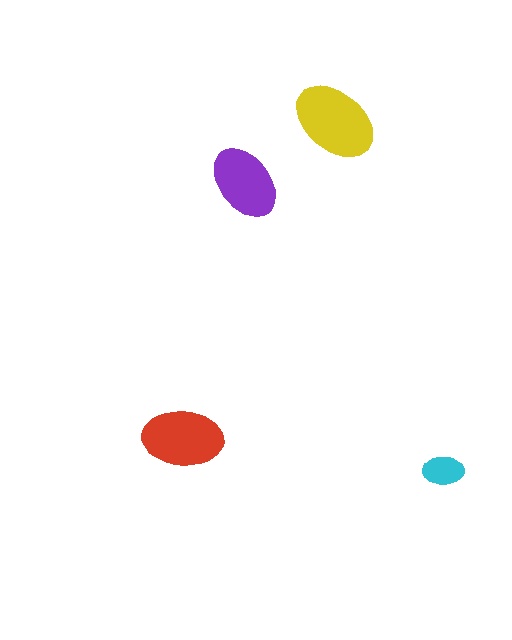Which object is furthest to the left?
The red ellipse is leftmost.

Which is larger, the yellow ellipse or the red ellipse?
The yellow one.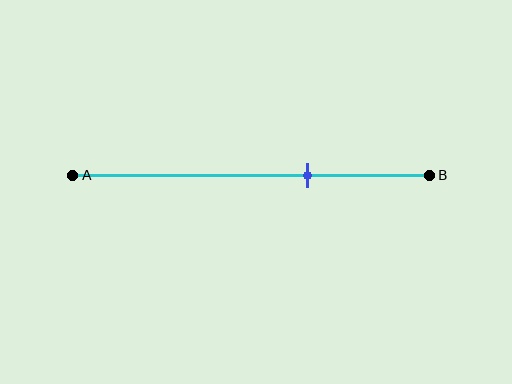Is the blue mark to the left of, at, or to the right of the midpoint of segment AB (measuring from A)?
The blue mark is to the right of the midpoint of segment AB.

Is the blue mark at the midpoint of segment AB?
No, the mark is at about 65% from A, not at the 50% midpoint.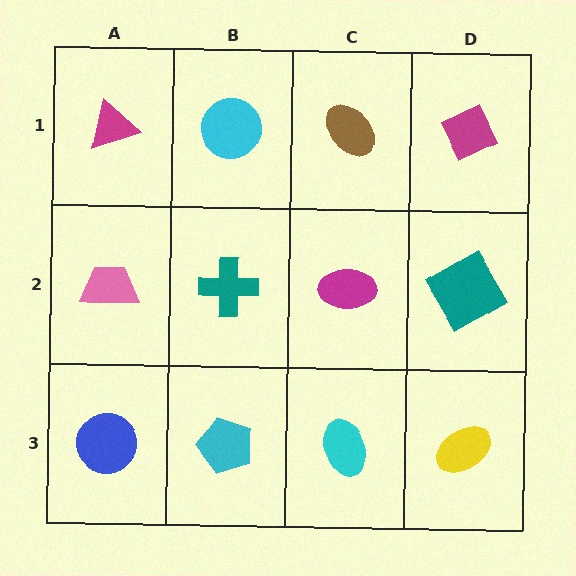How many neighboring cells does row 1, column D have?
2.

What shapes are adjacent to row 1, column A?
A pink trapezoid (row 2, column A), a cyan circle (row 1, column B).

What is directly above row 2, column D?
A magenta diamond.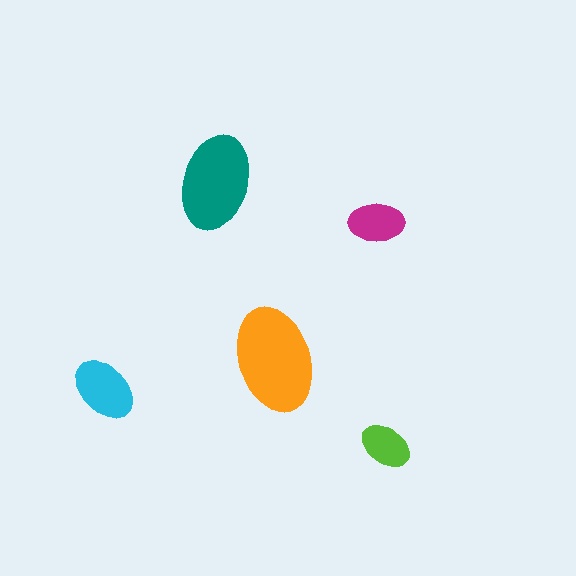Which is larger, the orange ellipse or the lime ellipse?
The orange one.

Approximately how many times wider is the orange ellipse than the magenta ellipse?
About 2 times wider.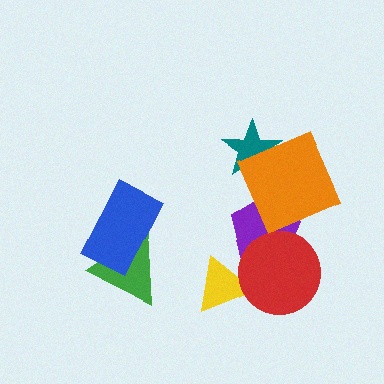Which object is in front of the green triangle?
The blue rectangle is in front of the green triangle.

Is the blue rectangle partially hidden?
No, no other shape covers it.